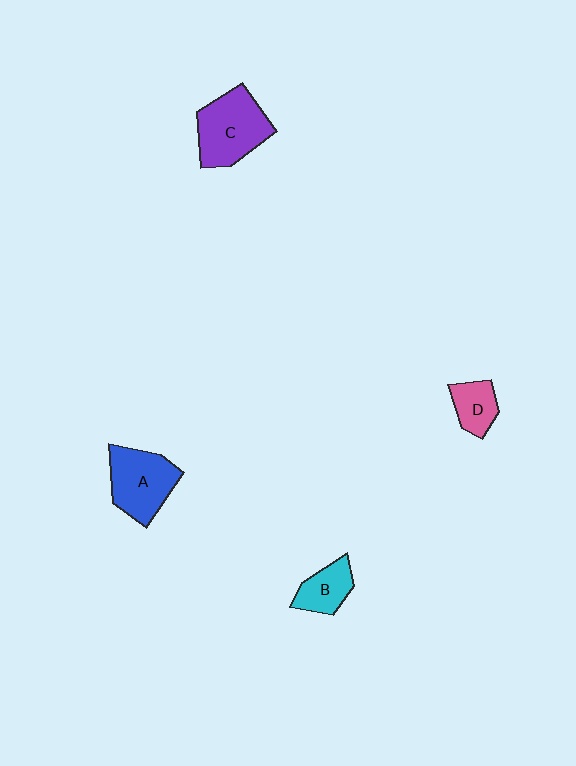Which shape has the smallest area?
Shape D (pink).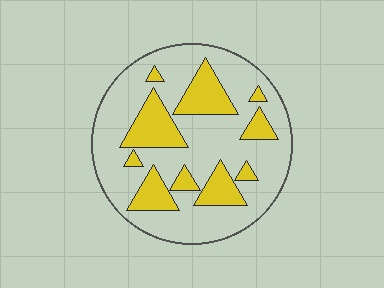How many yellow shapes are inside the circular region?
10.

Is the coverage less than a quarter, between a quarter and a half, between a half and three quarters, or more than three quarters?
Between a quarter and a half.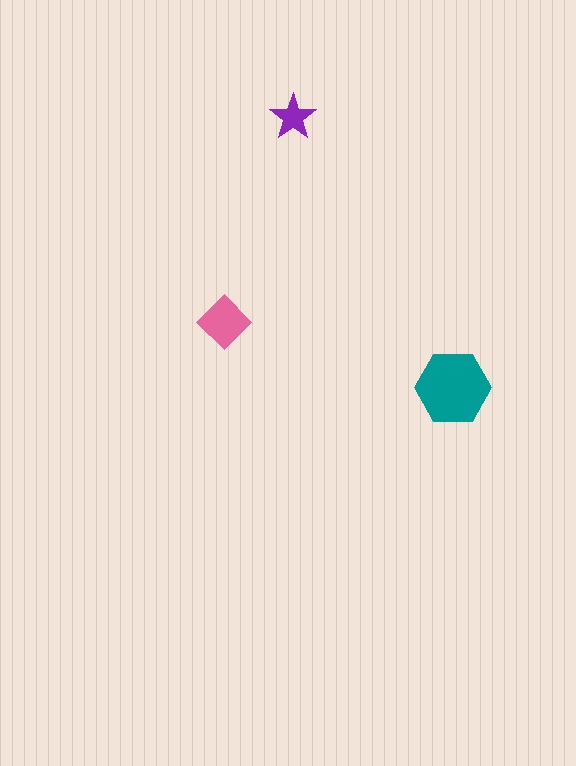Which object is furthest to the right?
The teal hexagon is rightmost.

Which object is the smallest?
The purple star.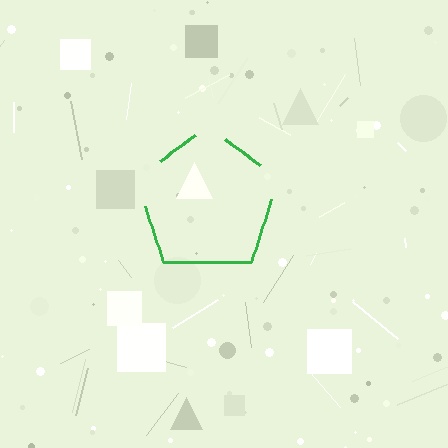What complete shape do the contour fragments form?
The contour fragments form a pentagon.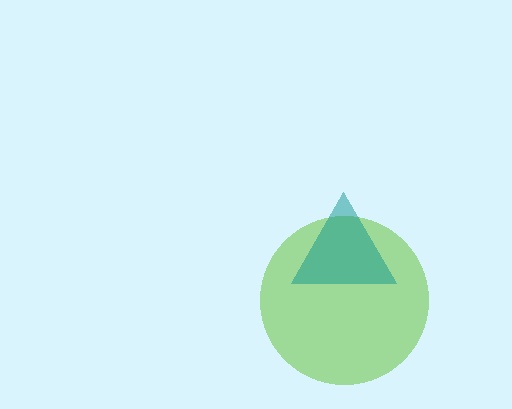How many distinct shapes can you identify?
There are 2 distinct shapes: a lime circle, a teal triangle.